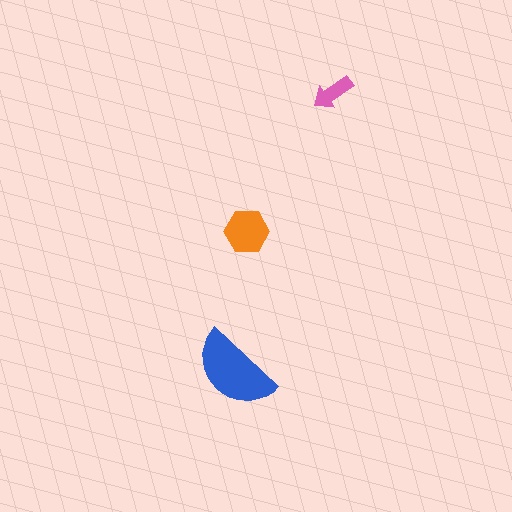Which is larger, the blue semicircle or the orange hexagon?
The blue semicircle.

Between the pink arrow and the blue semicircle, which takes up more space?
The blue semicircle.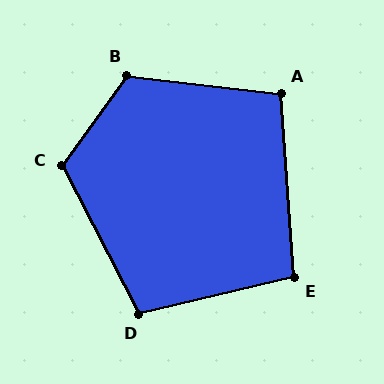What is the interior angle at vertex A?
Approximately 100 degrees (obtuse).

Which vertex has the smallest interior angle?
E, at approximately 99 degrees.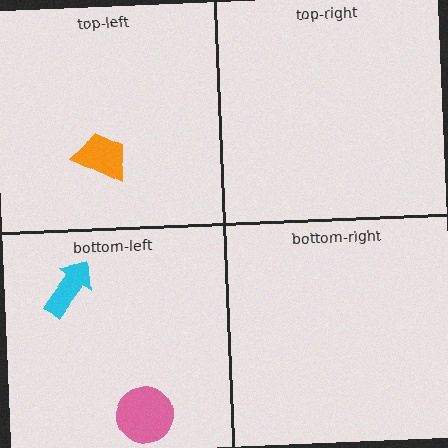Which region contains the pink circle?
The bottom-left region.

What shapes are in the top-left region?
The orange trapezoid.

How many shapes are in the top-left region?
1.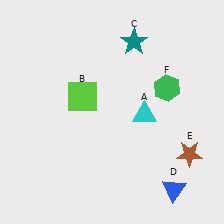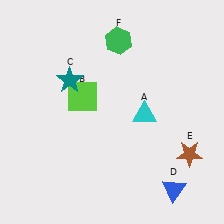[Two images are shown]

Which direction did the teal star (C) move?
The teal star (C) moved left.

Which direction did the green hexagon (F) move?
The green hexagon (F) moved left.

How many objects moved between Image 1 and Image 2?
2 objects moved between the two images.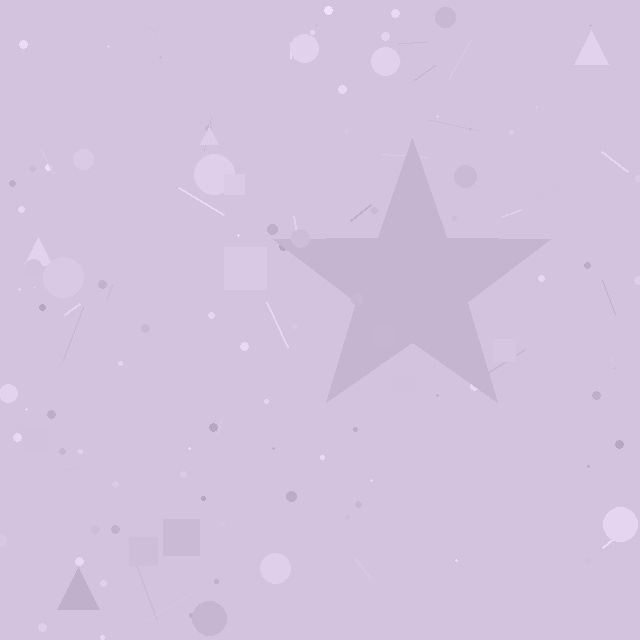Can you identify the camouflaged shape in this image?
The camouflaged shape is a star.